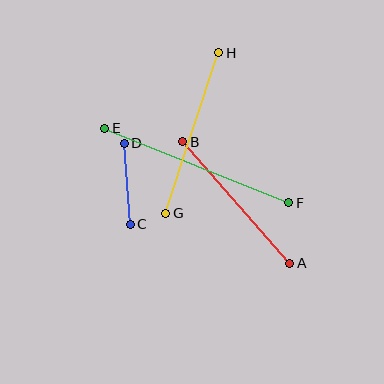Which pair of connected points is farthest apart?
Points E and F are farthest apart.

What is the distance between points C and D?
The distance is approximately 81 pixels.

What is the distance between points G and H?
The distance is approximately 169 pixels.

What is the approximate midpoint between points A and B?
The midpoint is at approximately (236, 203) pixels.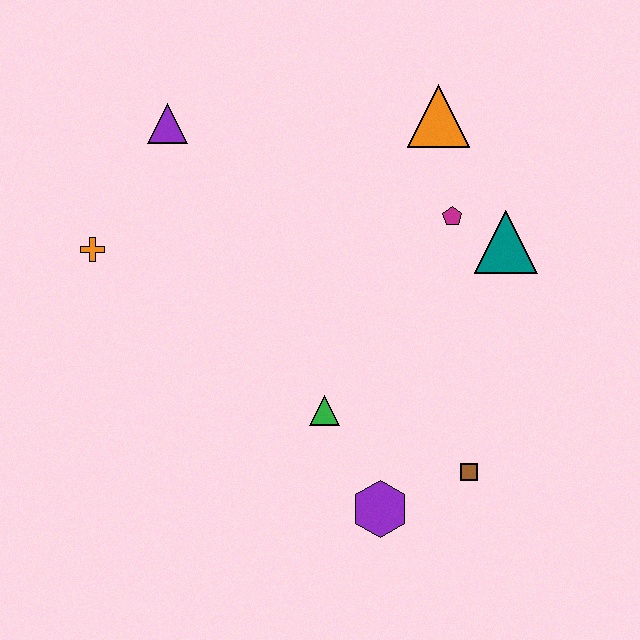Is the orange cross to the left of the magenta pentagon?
Yes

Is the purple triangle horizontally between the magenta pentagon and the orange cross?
Yes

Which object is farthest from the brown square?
The purple triangle is farthest from the brown square.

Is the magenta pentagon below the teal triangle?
No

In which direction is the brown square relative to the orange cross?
The brown square is to the right of the orange cross.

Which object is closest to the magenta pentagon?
The teal triangle is closest to the magenta pentagon.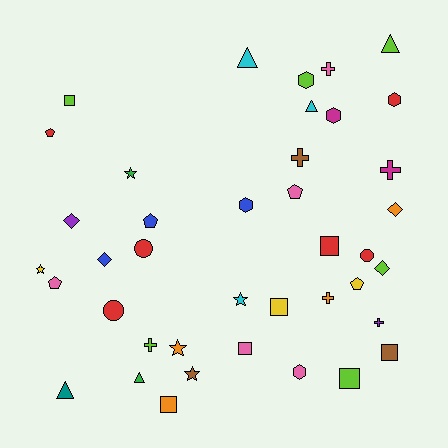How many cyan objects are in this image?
There are 3 cyan objects.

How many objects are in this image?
There are 40 objects.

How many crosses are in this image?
There are 6 crosses.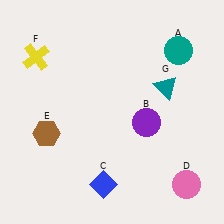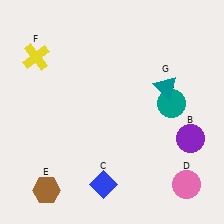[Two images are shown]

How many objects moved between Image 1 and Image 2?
3 objects moved between the two images.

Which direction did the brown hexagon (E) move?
The brown hexagon (E) moved down.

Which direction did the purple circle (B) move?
The purple circle (B) moved right.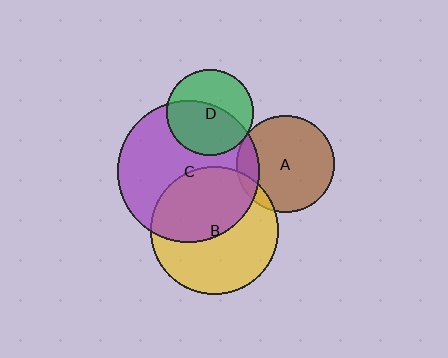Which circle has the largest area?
Circle C (purple).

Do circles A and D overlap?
Yes.